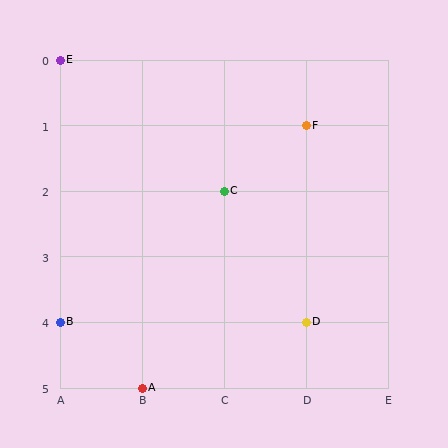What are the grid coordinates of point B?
Point B is at grid coordinates (A, 4).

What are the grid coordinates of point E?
Point E is at grid coordinates (A, 0).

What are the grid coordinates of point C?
Point C is at grid coordinates (C, 2).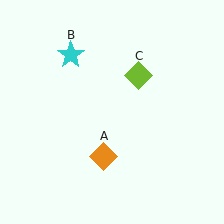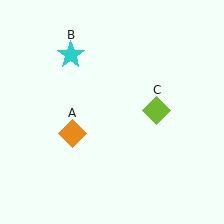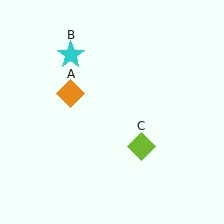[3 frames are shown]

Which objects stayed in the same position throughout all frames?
Cyan star (object B) remained stationary.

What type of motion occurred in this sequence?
The orange diamond (object A), lime diamond (object C) rotated clockwise around the center of the scene.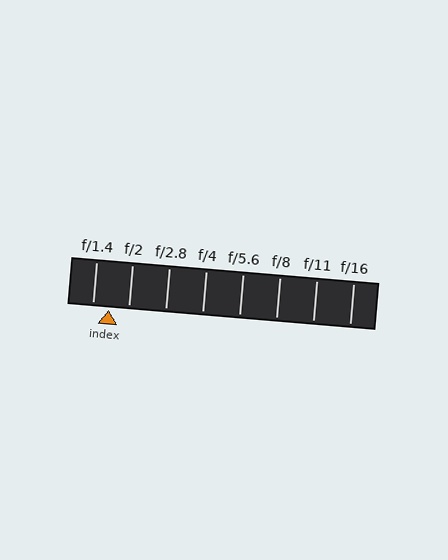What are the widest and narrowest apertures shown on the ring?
The widest aperture shown is f/1.4 and the narrowest is f/16.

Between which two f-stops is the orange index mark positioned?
The index mark is between f/1.4 and f/2.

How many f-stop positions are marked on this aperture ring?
There are 8 f-stop positions marked.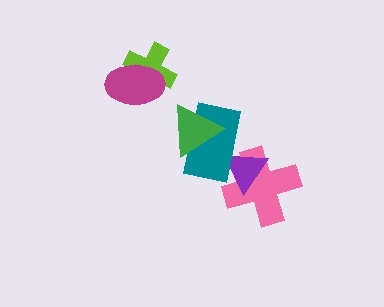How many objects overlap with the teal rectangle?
3 objects overlap with the teal rectangle.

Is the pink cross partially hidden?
Yes, it is partially covered by another shape.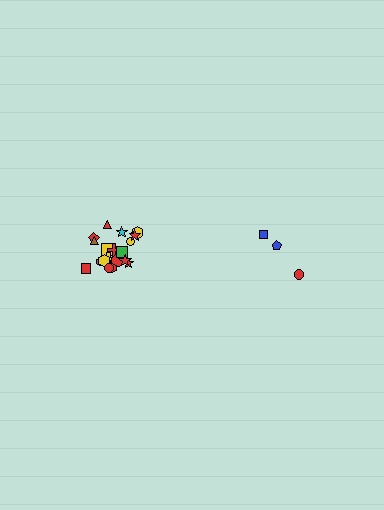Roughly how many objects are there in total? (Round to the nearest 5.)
Roughly 25 objects in total.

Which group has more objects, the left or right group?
The left group.